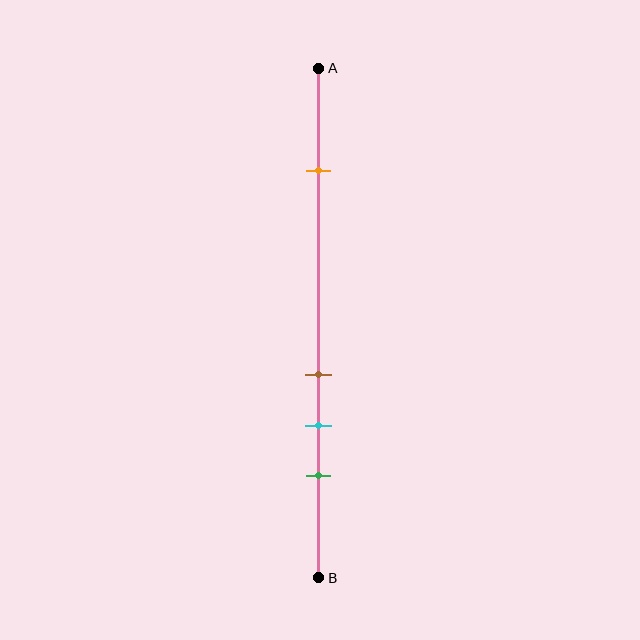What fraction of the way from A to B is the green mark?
The green mark is approximately 80% (0.8) of the way from A to B.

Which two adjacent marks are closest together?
The brown and cyan marks are the closest adjacent pair.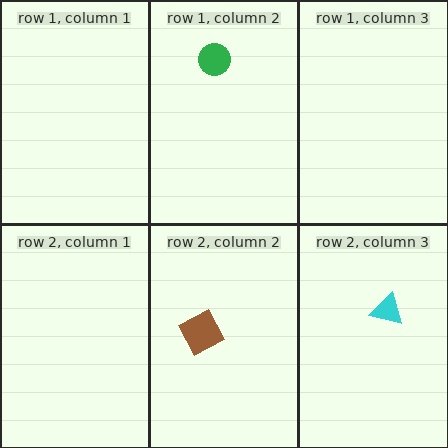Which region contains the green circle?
The row 1, column 2 region.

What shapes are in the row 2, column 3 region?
The cyan triangle.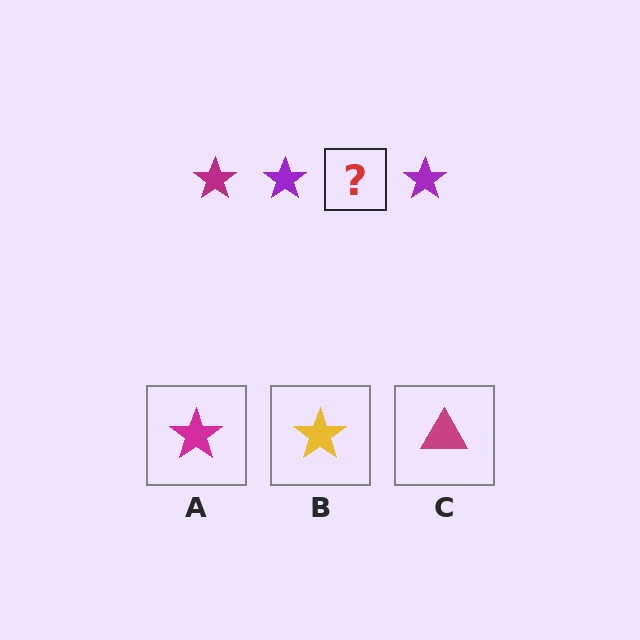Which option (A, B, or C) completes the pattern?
A.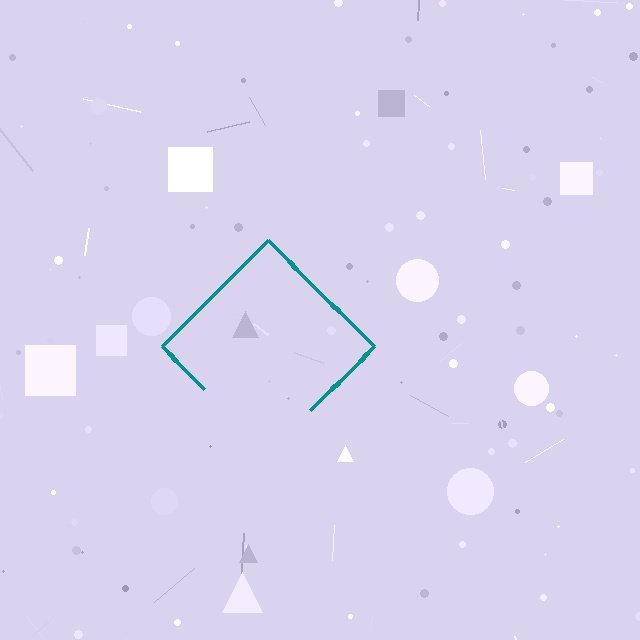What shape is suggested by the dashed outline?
The dashed outline suggests a diamond.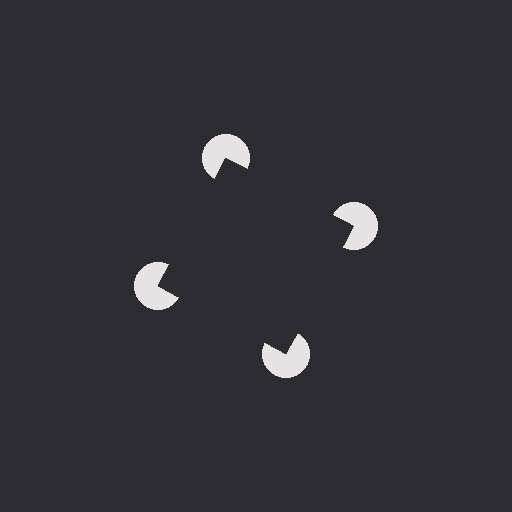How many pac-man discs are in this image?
There are 4 — one at each vertex of the illusory square.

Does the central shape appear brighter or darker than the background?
It typically appears slightly darker than the background, even though no actual brightness change is drawn.